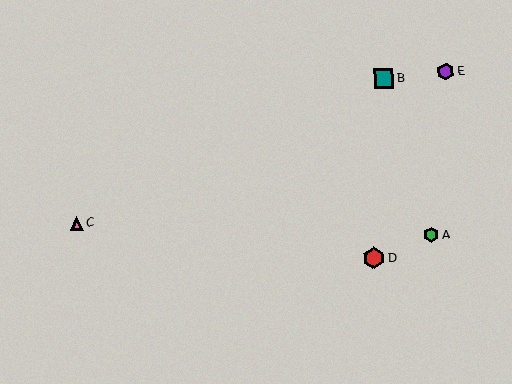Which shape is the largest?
The red hexagon (labeled D) is the largest.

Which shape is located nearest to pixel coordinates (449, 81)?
The purple hexagon (labeled E) at (445, 71) is nearest to that location.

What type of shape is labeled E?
Shape E is a purple hexagon.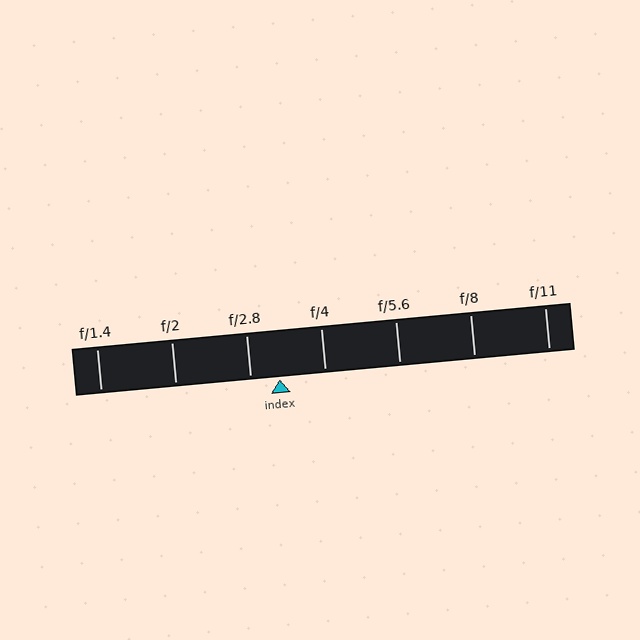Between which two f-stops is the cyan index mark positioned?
The index mark is between f/2.8 and f/4.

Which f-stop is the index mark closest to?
The index mark is closest to f/2.8.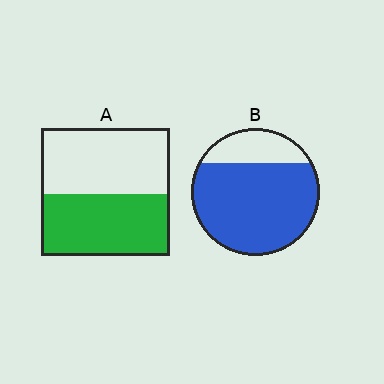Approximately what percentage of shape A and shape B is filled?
A is approximately 50% and B is approximately 80%.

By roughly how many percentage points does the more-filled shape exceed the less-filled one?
By roughly 30 percentage points (B over A).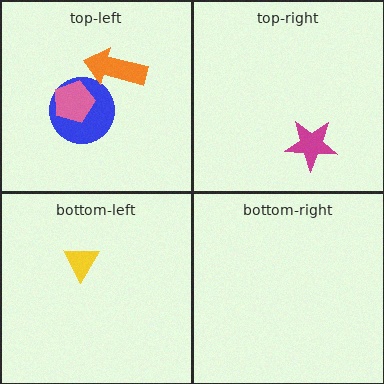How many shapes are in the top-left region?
3.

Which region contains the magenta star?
The top-right region.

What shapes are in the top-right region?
The magenta star.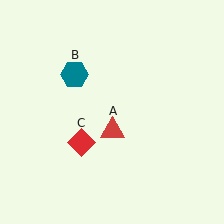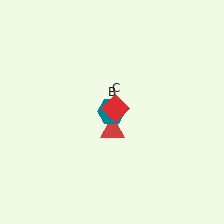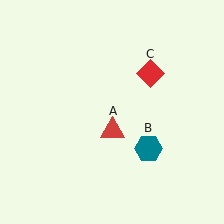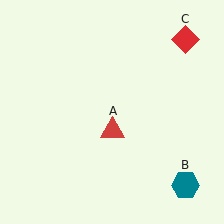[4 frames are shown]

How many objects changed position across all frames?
2 objects changed position: teal hexagon (object B), red diamond (object C).